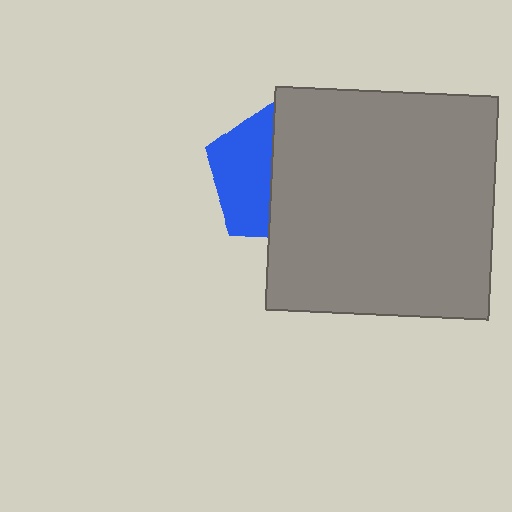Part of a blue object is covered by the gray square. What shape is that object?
It is a pentagon.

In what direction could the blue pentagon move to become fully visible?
The blue pentagon could move left. That would shift it out from behind the gray square entirely.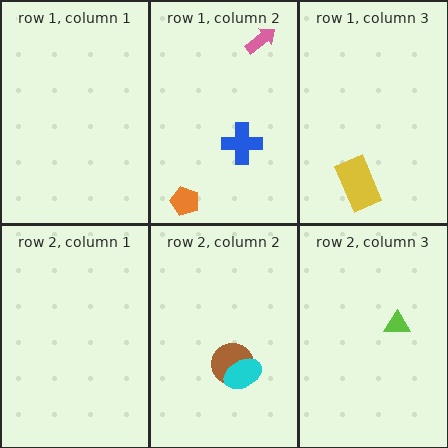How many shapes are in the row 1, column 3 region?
1.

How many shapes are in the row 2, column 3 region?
1.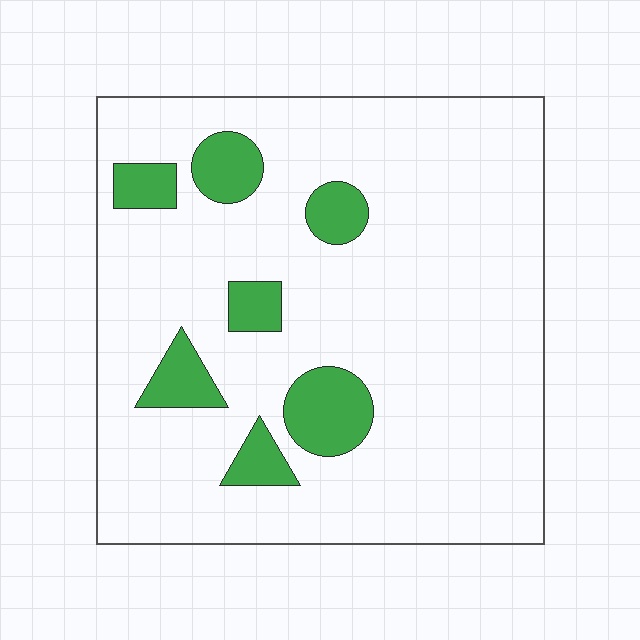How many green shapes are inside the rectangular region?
7.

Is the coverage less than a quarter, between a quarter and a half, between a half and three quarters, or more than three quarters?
Less than a quarter.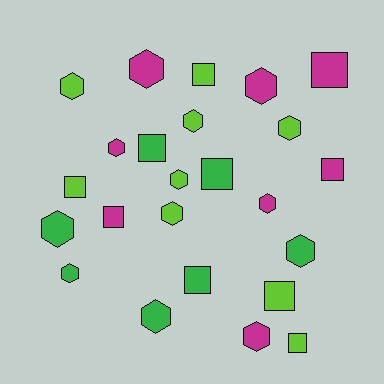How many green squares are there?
There are 3 green squares.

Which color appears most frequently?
Lime, with 9 objects.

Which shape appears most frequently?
Hexagon, with 14 objects.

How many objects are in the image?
There are 24 objects.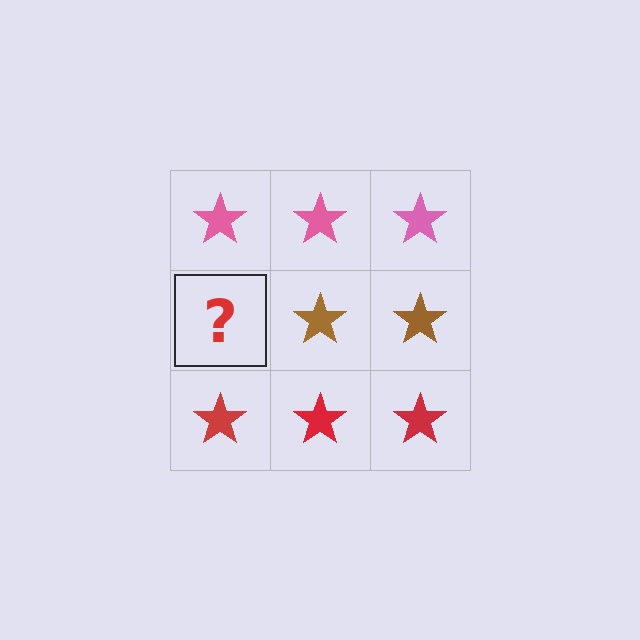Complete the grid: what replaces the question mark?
The question mark should be replaced with a brown star.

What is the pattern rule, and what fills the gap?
The rule is that each row has a consistent color. The gap should be filled with a brown star.